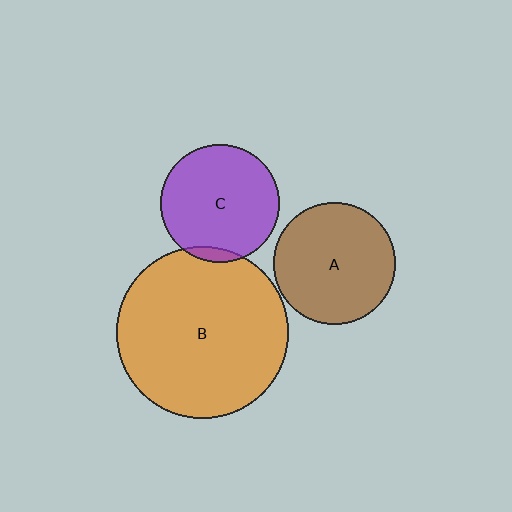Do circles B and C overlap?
Yes.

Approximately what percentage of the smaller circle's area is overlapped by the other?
Approximately 5%.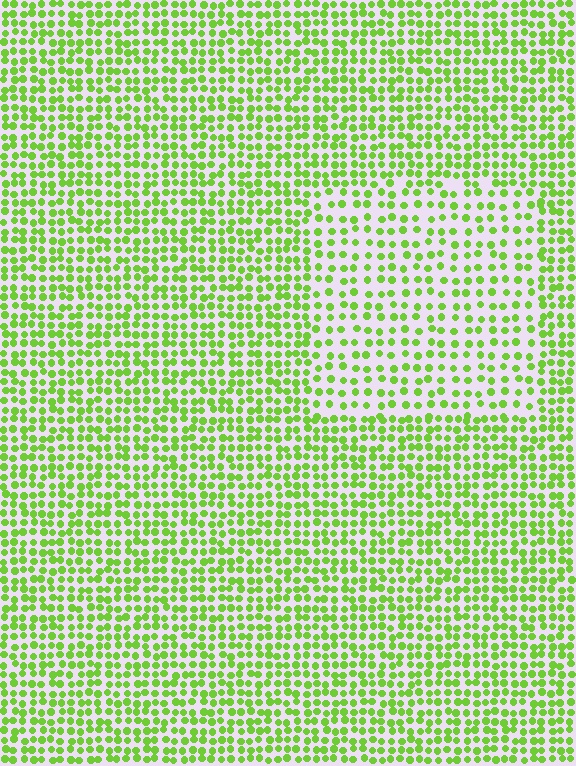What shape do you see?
I see a rectangle.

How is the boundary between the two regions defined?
The boundary is defined by a change in element density (approximately 1.7x ratio). All elements are the same color, size, and shape.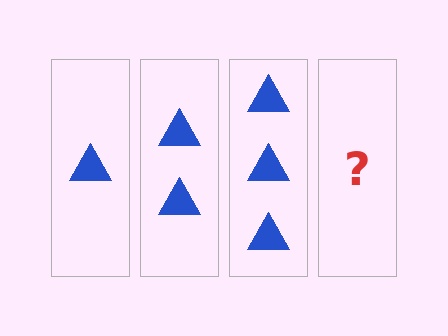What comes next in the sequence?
The next element should be 4 triangles.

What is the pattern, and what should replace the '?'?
The pattern is that each step adds one more triangle. The '?' should be 4 triangles.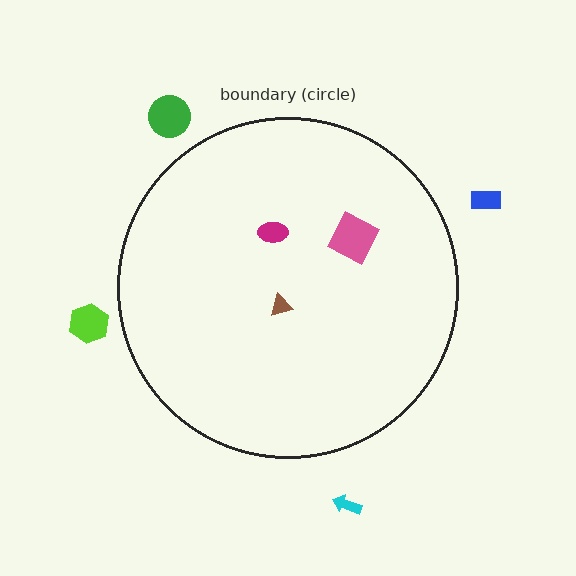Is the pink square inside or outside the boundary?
Inside.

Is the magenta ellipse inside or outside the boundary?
Inside.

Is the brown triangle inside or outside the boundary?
Inside.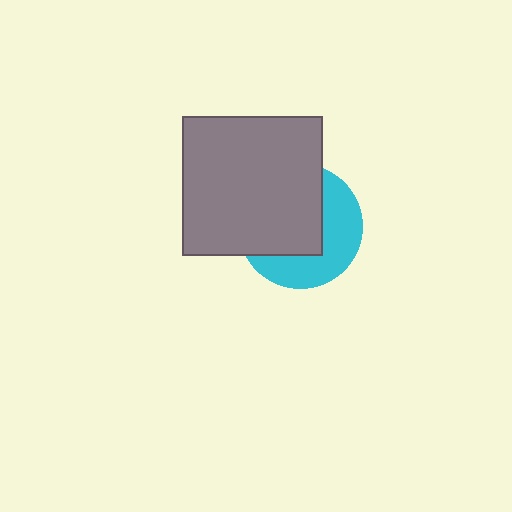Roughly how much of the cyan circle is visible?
A small part of it is visible (roughly 44%).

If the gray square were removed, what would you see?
You would see the complete cyan circle.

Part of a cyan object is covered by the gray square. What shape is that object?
It is a circle.